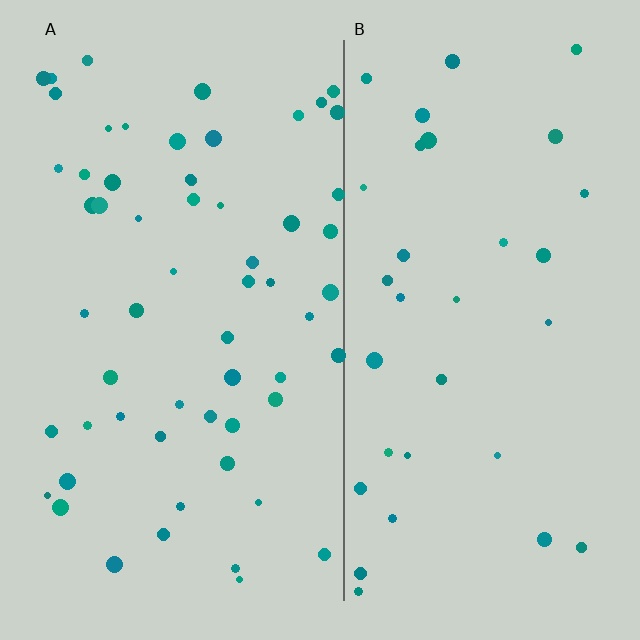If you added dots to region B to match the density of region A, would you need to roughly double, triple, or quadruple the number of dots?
Approximately double.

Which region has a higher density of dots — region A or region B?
A (the left).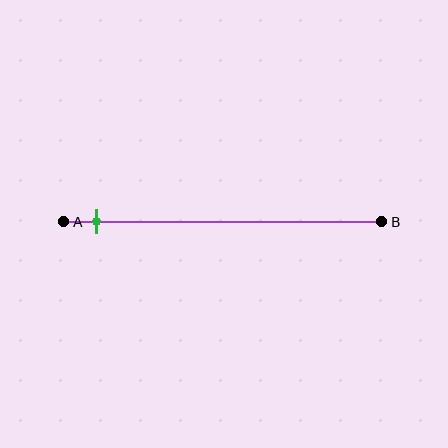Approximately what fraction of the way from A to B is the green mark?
The green mark is approximately 10% of the way from A to B.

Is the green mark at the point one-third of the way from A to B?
No, the mark is at about 10% from A, not at the 33% one-third point.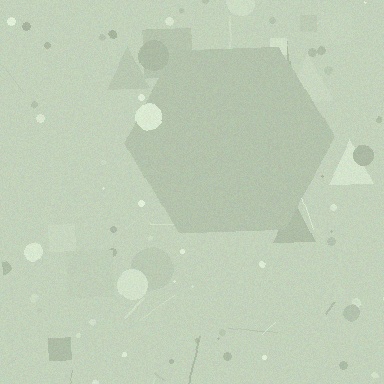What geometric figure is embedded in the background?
A hexagon is embedded in the background.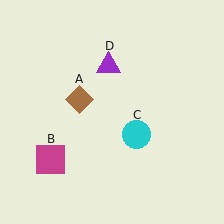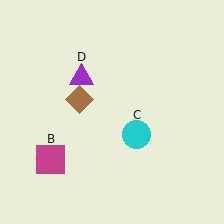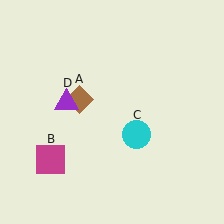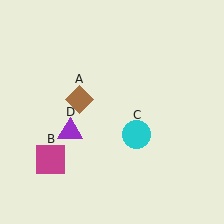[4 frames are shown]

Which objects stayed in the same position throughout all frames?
Brown diamond (object A) and magenta square (object B) and cyan circle (object C) remained stationary.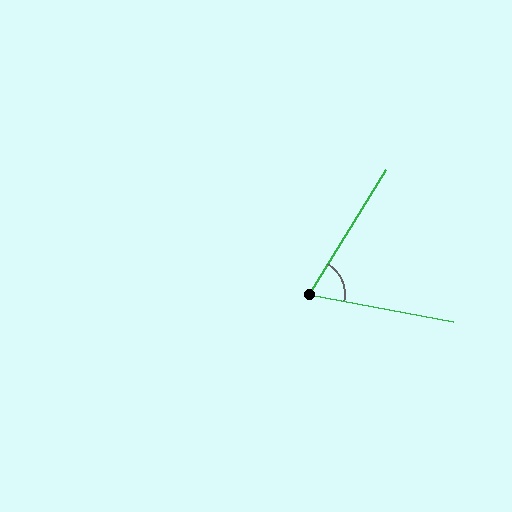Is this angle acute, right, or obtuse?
It is acute.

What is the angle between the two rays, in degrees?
Approximately 69 degrees.